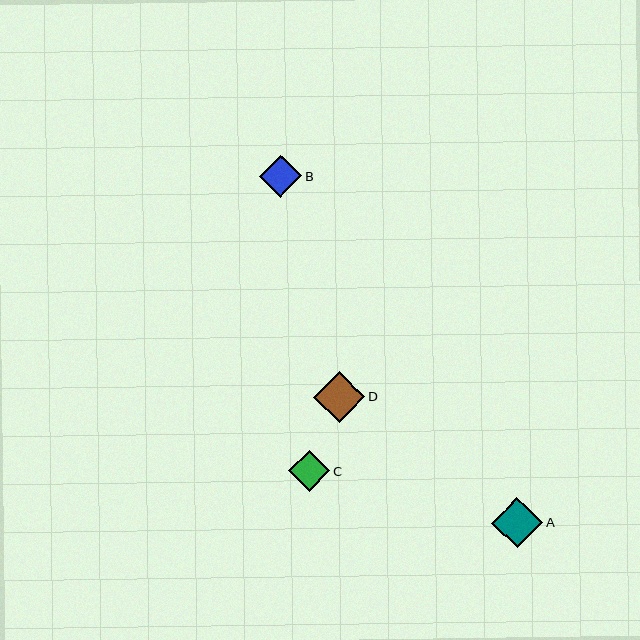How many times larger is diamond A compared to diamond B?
Diamond A is approximately 1.2 times the size of diamond B.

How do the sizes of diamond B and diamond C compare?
Diamond B and diamond C are approximately the same size.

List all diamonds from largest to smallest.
From largest to smallest: D, A, B, C.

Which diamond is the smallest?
Diamond C is the smallest with a size of approximately 41 pixels.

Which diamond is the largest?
Diamond D is the largest with a size of approximately 51 pixels.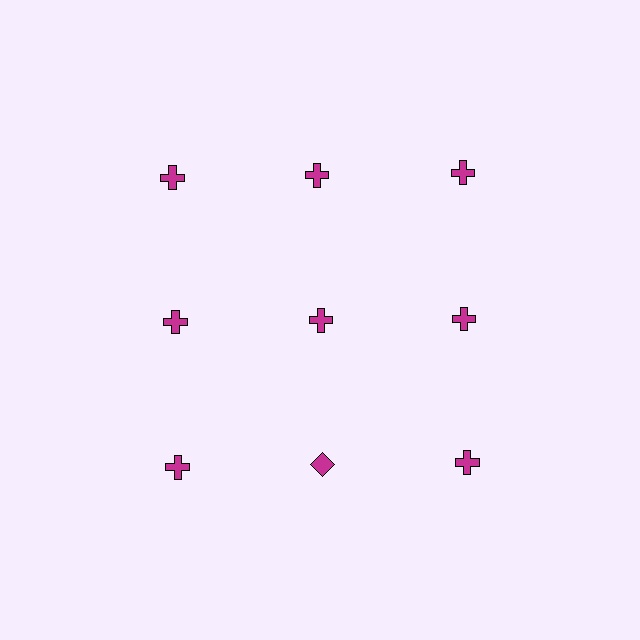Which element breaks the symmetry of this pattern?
The magenta diamond in the third row, second from left column breaks the symmetry. All other shapes are magenta crosses.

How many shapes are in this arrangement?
There are 9 shapes arranged in a grid pattern.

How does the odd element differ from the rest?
It has a different shape: diamond instead of cross.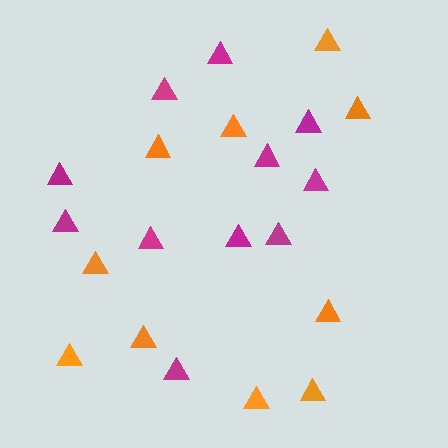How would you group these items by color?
There are 2 groups: one group of orange triangles (10) and one group of magenta triangles (11).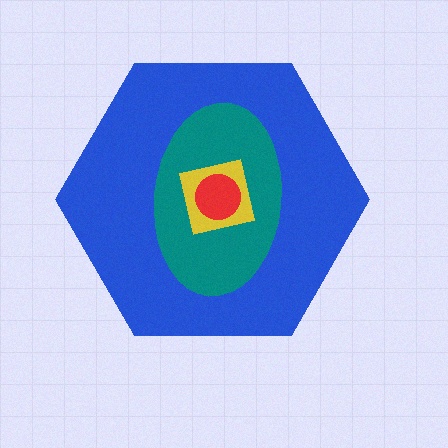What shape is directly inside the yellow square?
The red circle.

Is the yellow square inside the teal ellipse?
Yes.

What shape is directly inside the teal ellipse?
The yellow square.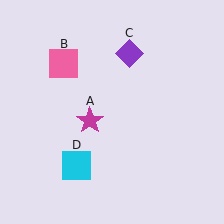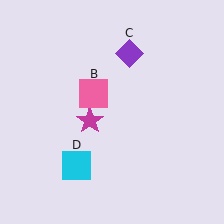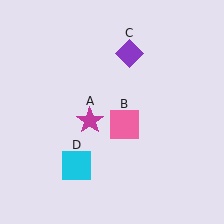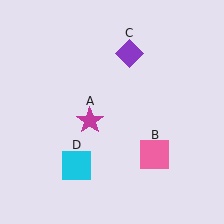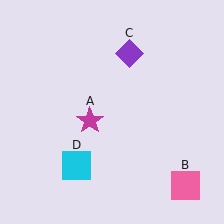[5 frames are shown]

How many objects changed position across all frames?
1 object changed position: pink square (object B).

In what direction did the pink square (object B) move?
The pink square (object B) moved down and to the right.